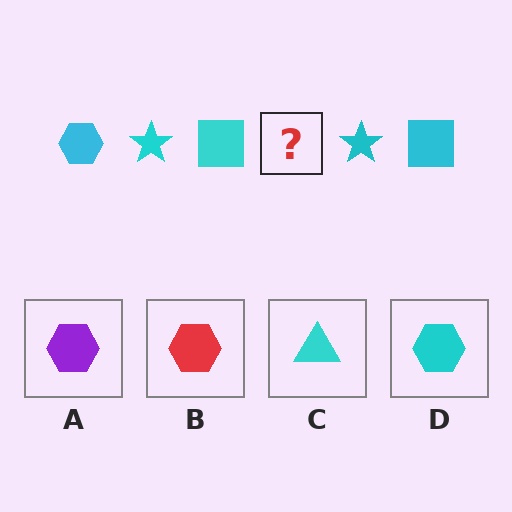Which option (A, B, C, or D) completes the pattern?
D.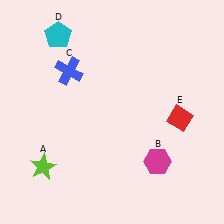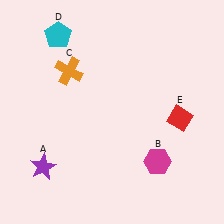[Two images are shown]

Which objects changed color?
A changed from lime to purple. C changed from blue to orange.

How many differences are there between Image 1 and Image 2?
There are 2 differences between the two images.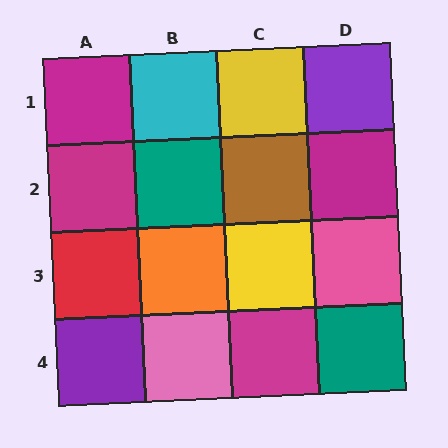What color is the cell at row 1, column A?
Magenta.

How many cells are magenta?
4 cells are magenta.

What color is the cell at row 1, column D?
Purple.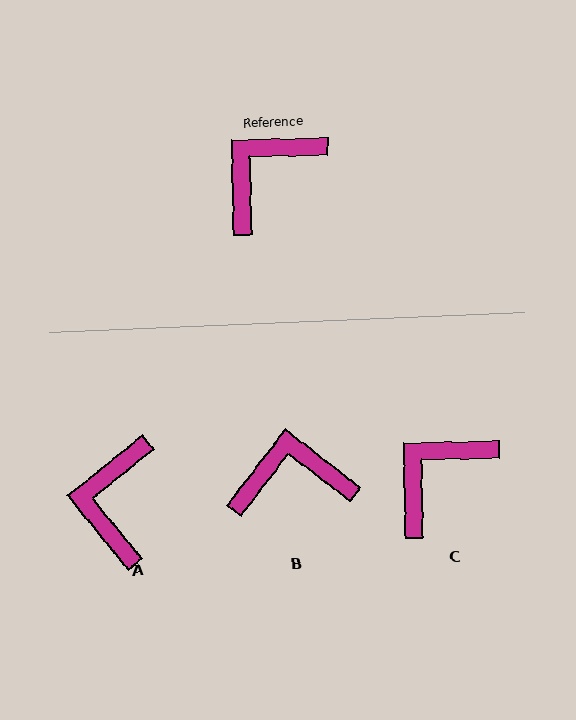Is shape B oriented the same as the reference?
No, it is off by about 39 degrees.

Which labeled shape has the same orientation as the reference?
C.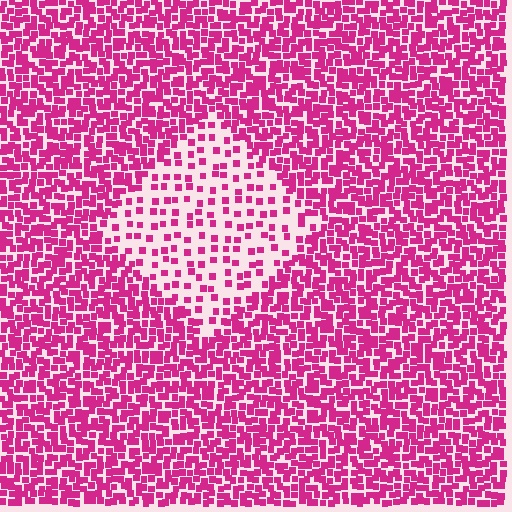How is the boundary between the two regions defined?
The boundary is defined by a change in element density (approximately 2.7x ratio). All elements are the same color, size, and shape.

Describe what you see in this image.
The image contains small magenta elements arranged at two different densities. A diamond-shaped region is visible where the elements are less densely packed than the surrounding area.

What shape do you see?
I see a diamond.